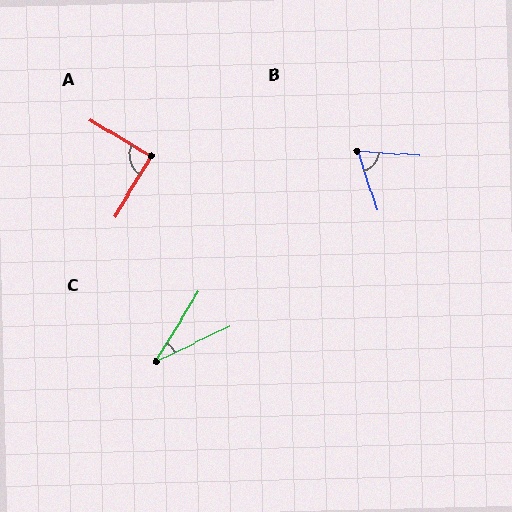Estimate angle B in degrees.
Approximately 68 degrees.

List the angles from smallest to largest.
C (32°), B (68°), A (90°).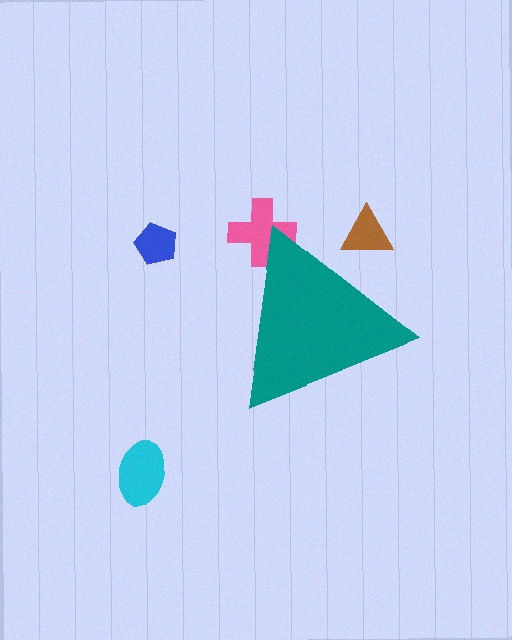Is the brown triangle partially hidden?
Yes, the brown triangle is partially hidden behind the teal triangle.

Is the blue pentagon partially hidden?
No, the blue pentagon is fully visible.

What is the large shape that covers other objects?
A teal triangle.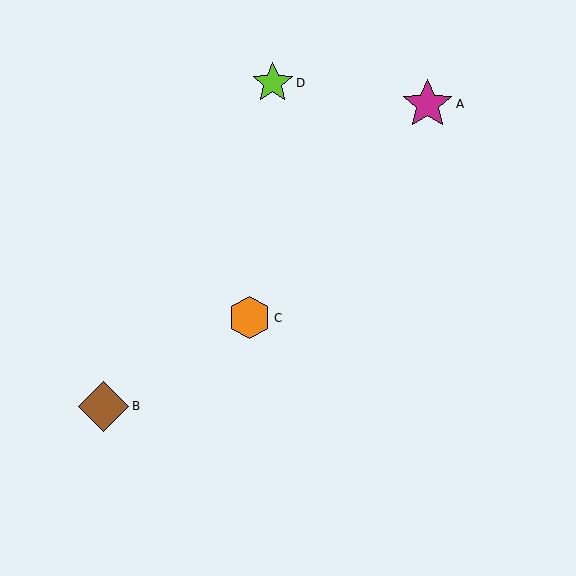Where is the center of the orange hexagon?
The center of the orange hexagon is at (249, 318).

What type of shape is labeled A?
Shape A is a magenta star.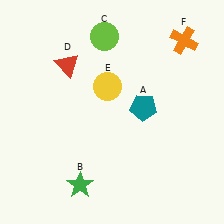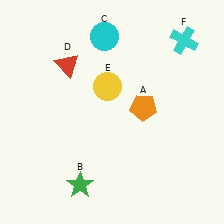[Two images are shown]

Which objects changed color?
A changed from teal to orange. C changed from lime to cyan. F changed from orange to cyan.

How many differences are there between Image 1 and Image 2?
There are 3 differences between the two images.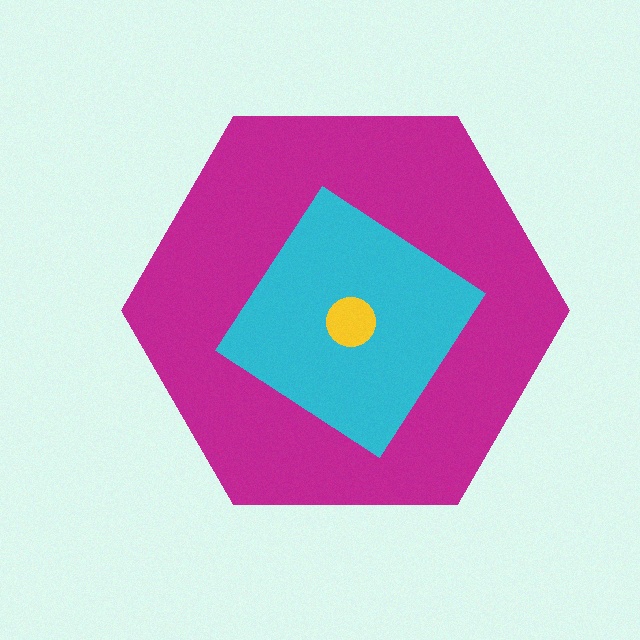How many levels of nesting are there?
3.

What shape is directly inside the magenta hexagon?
The cyan diamond.